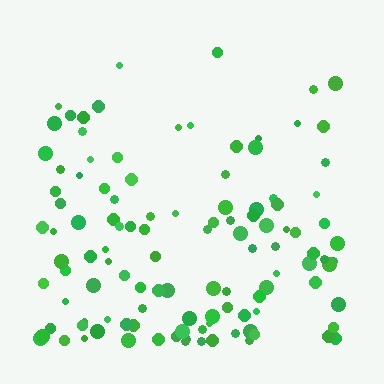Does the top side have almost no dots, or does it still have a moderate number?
Still a moderate number, just noticeably fewer than the bottom.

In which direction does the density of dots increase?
From top to bottom, with the bottom side densest.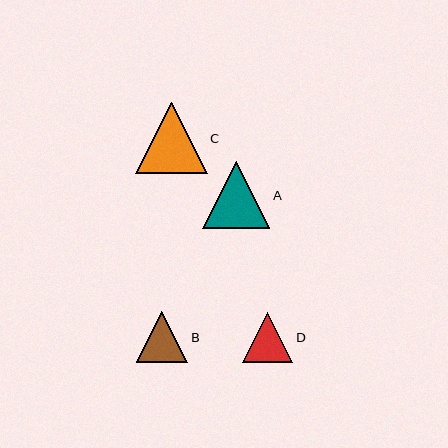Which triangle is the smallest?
Triangle D is the smallest with a size of approximately 50 pixels.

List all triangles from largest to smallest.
From largest to smallest: C, A, B, D.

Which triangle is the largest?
Triangle C is the largest with a size of approximately 72 pixels.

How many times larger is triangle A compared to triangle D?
Triangle A is approximately 1.3 times the size of triangle D.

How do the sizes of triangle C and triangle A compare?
Triangle C and triangle A are approximately the same size.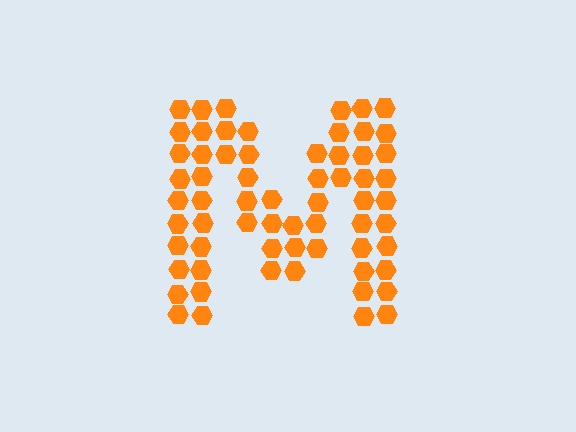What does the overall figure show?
The overall figure shows the letter M.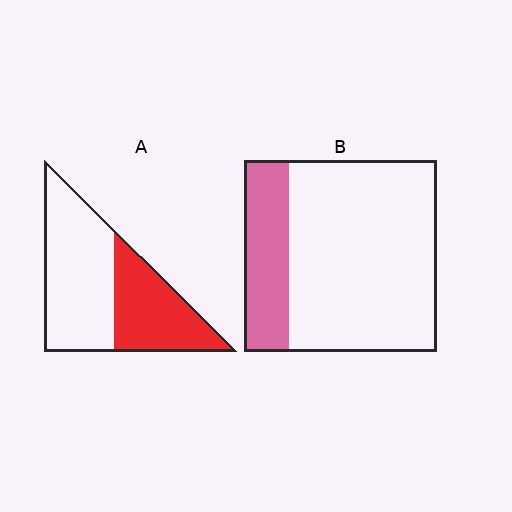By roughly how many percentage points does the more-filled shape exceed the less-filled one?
By roughly 15 percentage points (A over B).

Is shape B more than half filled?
No.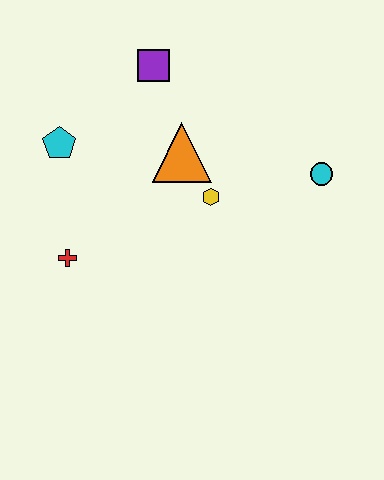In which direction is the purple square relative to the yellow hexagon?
The purple square is above the yellow hexagon.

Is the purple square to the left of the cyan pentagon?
No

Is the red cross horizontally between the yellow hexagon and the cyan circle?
No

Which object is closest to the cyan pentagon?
The red cross is closest to the cyan pentagon.